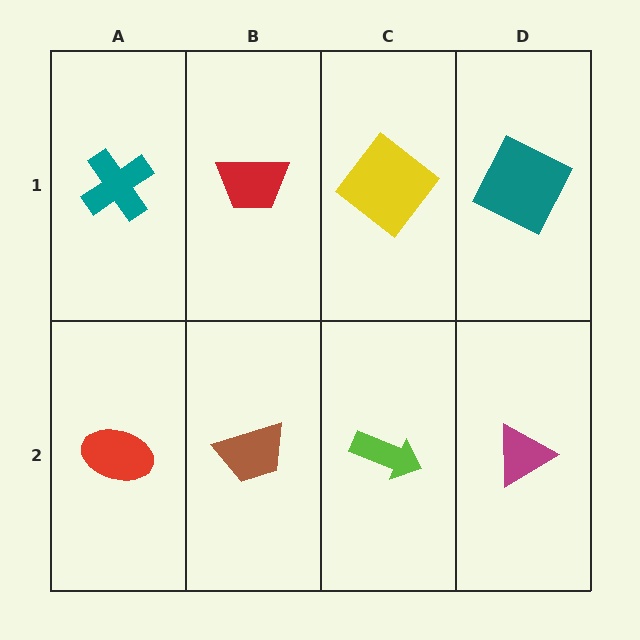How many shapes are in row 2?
4 shapes.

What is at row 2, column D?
A magenta triangle.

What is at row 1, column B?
A red trapezoid.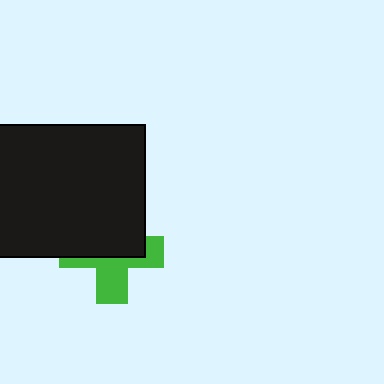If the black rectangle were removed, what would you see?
You would see the complete green cross.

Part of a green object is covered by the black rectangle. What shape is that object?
It is a cross.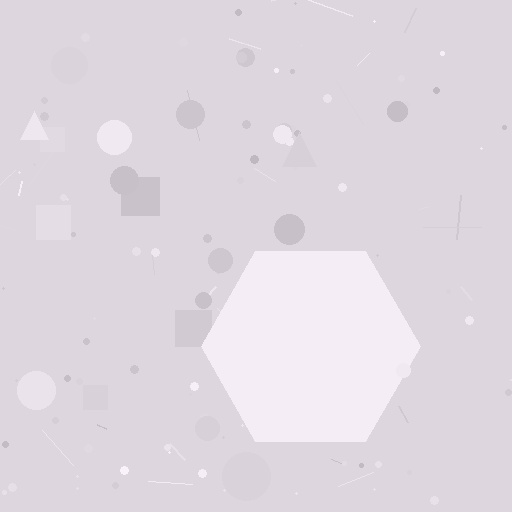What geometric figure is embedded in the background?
A hexagon is embedded in the background.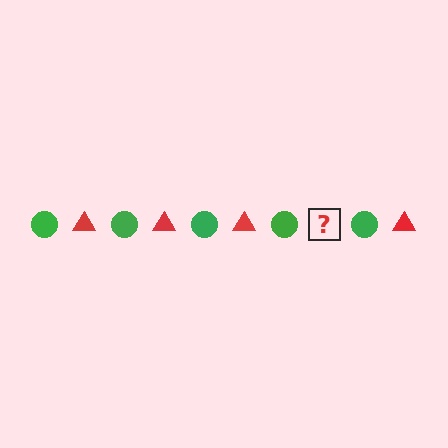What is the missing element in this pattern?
The missing element is a red triangle.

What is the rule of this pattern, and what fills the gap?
The rule is that the pattern alternates between green circle and red triangle. The gap should be filled with a red triangle.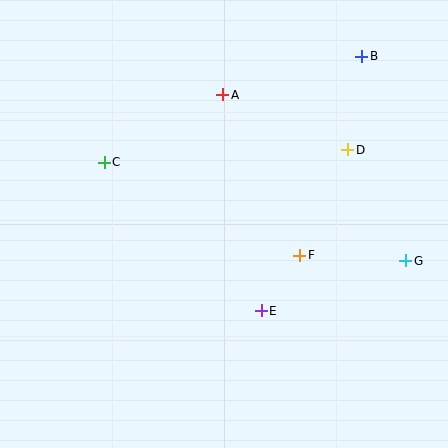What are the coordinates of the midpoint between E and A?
The midpoint between E and A is at (242, 203).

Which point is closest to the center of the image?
Point F at (300, 255) is closest to the center.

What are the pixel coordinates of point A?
Point A is at (223, 95).